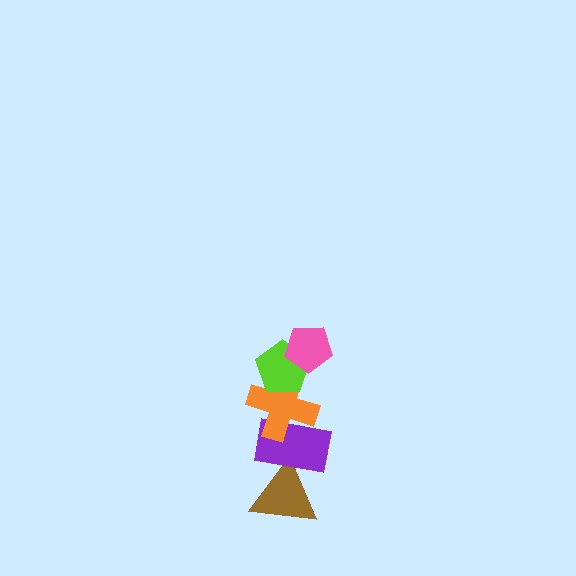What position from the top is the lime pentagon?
The lime pentagon is 2nd from the top.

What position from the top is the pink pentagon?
The pink pentagon is 1st from the top.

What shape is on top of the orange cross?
The lime pentagon is on top of the orange cross.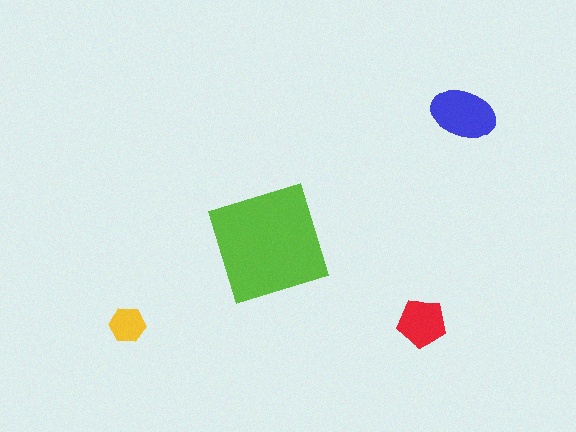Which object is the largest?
The lime square.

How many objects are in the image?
There are 4 objects in the image.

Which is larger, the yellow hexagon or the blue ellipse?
The blue ellipse.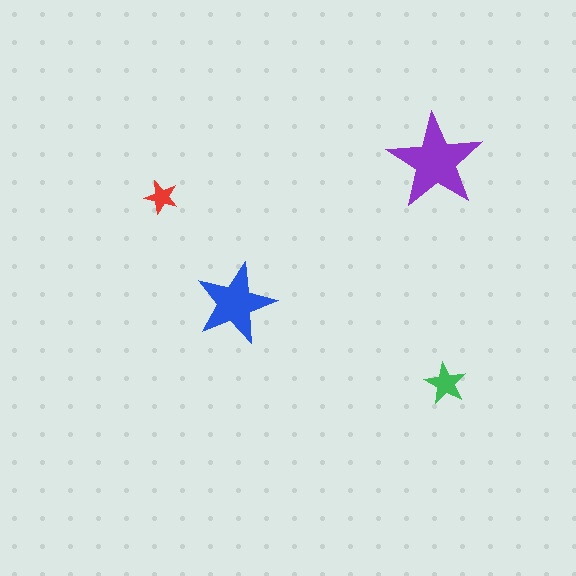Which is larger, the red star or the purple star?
The purple one.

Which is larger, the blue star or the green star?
The blue one.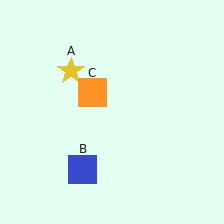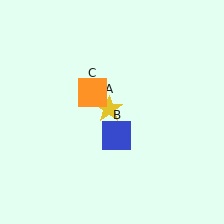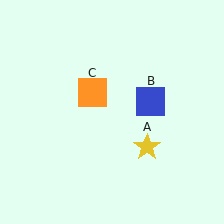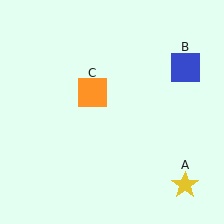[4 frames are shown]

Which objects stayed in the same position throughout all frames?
Orange square (object C) remained stationary.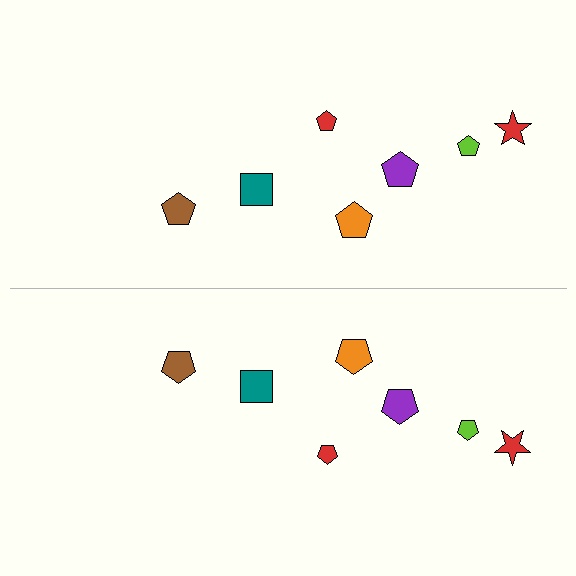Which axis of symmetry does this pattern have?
The pattern has a horizontal axis of symmetry running through the center of the image.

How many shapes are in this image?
There are 14 shapes in this image.